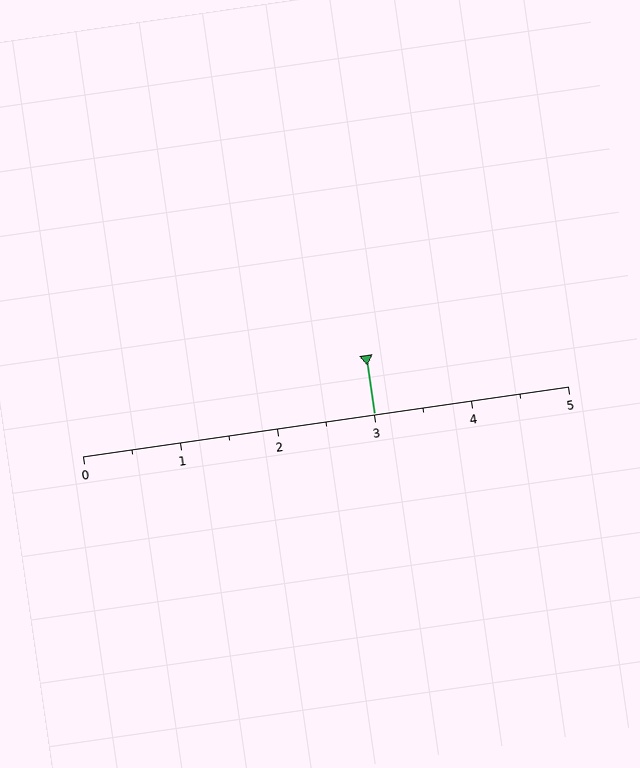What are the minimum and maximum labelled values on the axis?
The axis runs from 0 to 5.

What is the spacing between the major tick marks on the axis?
The major ticks are spaced 1 apart.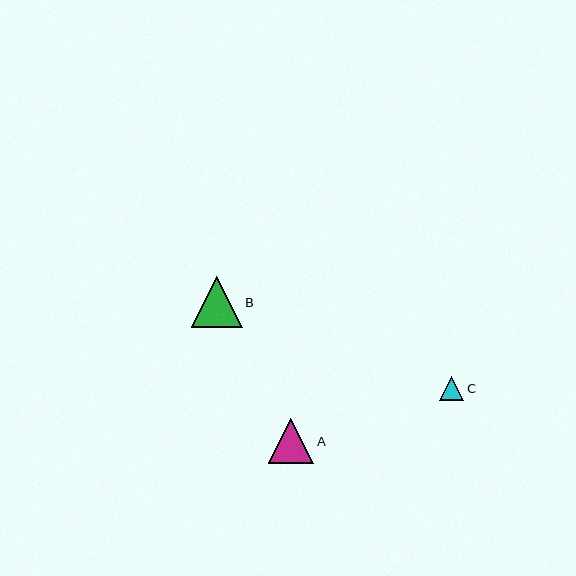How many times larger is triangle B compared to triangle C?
Triangle B is approximately 2.1 times the size of triangle C.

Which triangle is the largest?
Triangle B is the largest with a size of approximately 51 pixels.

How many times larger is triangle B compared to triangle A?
Triangle B is approximately 1.1 times the size of triangle A.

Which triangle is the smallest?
Triangle C is the smallest with a size of approximately 24 pixels.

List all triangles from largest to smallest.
From largest to smallest: B, A, C.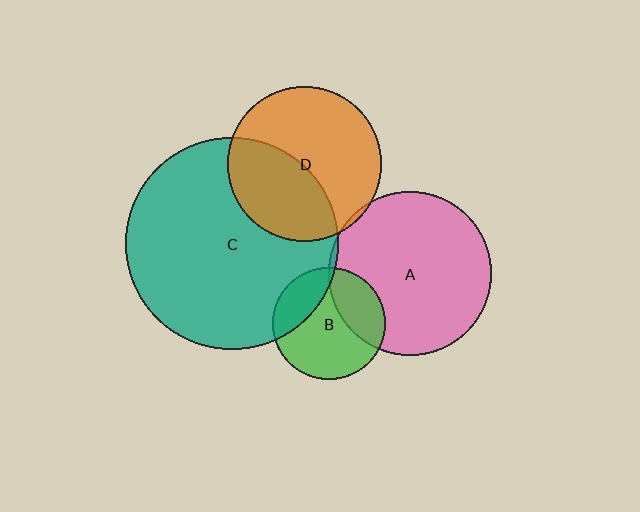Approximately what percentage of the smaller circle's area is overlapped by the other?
Approximately 25%.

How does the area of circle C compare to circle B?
Approximately 3.5 times.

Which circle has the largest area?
Circle C (teal).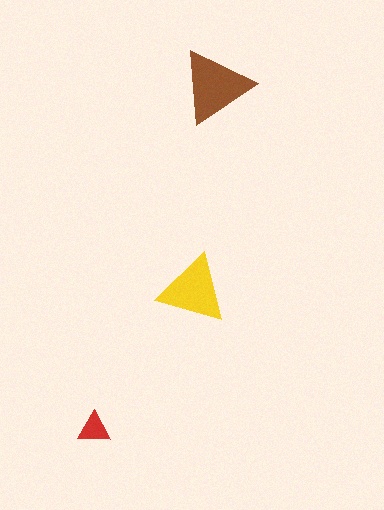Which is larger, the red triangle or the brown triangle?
The brown one.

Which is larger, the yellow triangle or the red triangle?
The yellow one.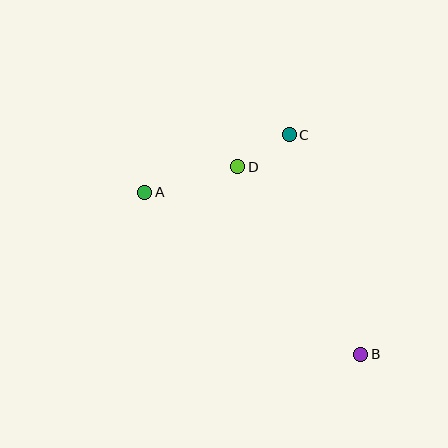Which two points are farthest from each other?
Points A and B are farthest from each other.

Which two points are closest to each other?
Points C and D are closest to each other.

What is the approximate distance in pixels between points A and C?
The distance between A and C is approximately 156 pixels.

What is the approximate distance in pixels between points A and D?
The distance between A and D is approximately 96 pixels.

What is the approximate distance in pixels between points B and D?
The distance between B and D is approximately 224 pixels.